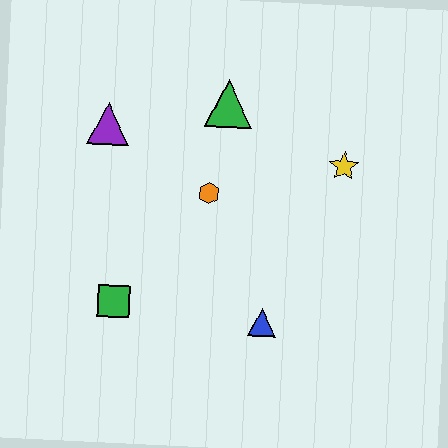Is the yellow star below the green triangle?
Yes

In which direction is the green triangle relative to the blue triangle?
The green triangle is above the blue triangle.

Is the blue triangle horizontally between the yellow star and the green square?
Yes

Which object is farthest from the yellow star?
The green square is farthest from the yellow star.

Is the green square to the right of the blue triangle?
No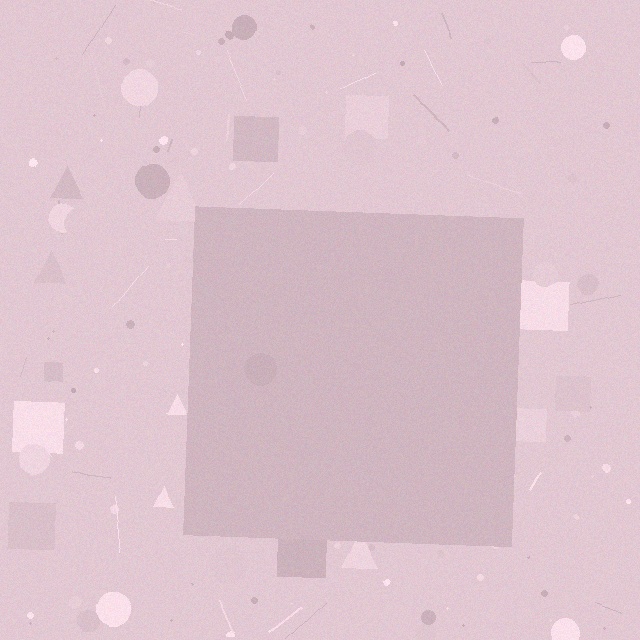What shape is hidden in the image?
A square is hidden in the image.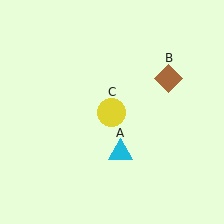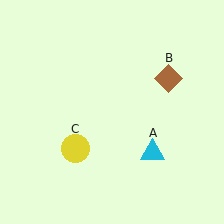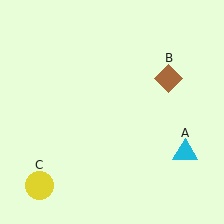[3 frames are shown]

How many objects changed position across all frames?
2 objects changed position: cyan triangle (object A), yellow circle (object C).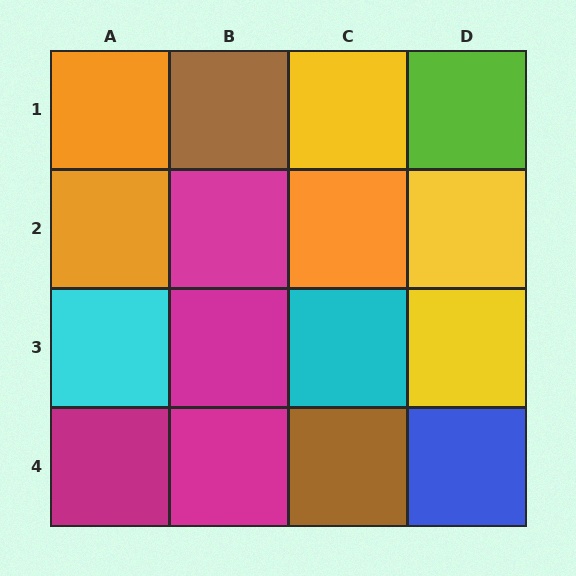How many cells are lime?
1 cell is lime.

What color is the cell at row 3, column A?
Cyan.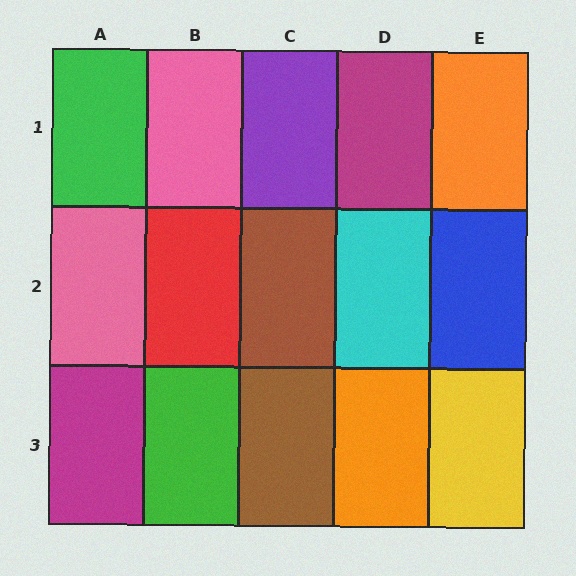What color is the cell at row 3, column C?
Brown.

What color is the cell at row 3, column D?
Orange.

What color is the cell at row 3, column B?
Green.